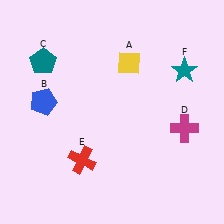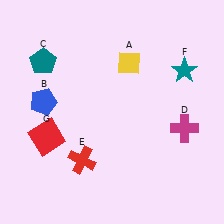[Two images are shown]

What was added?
A red square (G) was added in Image 2.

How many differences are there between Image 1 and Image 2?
There is 1 difference between the two images.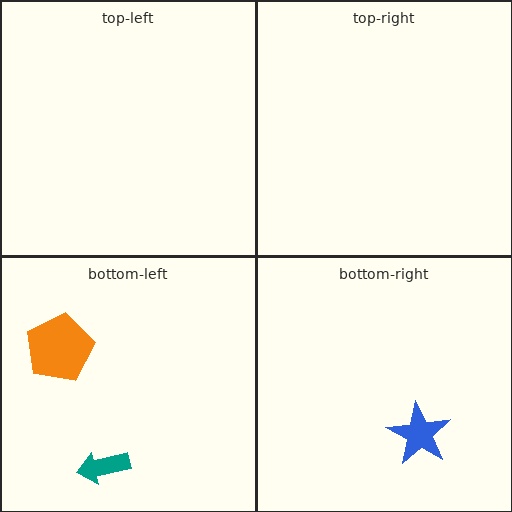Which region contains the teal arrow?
The bottom-left region.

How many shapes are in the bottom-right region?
1.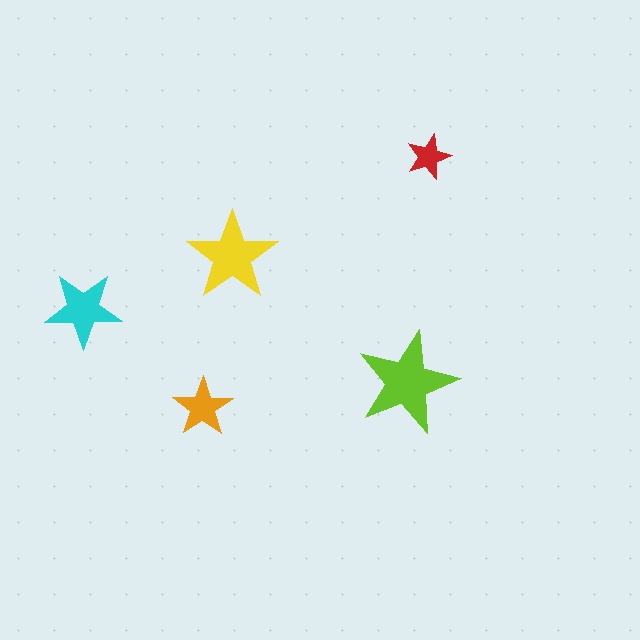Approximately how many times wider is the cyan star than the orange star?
About 1.5 times wider.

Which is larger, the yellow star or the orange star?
The yellow one.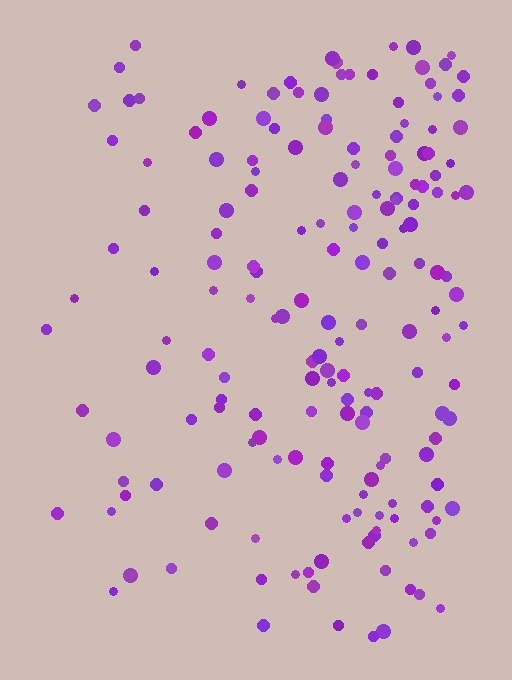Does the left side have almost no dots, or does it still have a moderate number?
Still a moderate number, just noticeably fewer than the right.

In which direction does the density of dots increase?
From left to right, with the right side densest.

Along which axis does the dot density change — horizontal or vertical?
Horizontal.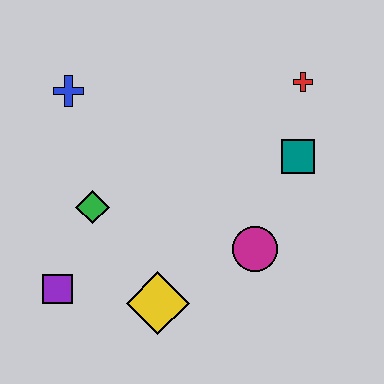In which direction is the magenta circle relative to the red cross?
The magenta circle is below the red cross.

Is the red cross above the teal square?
Yes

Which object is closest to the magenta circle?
The teal square is closest to the magenta circle.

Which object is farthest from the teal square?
The purple square is farthest from the teal square.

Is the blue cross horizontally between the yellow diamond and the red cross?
No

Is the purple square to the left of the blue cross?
Yes